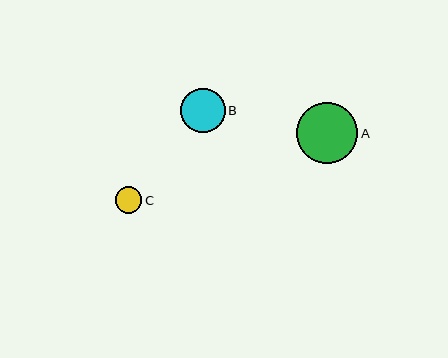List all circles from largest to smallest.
From largest to smallest: A, B, C.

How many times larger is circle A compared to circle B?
Circle A is approximately 1.4 times the size of circle B.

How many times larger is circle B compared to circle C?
Circle B is approximately 1.6 times the size of circle C.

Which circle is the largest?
Circle A is the largest with a size of approximately 61 pixels.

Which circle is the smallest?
Circle C is the smallest with a size of approximately 27 pixels.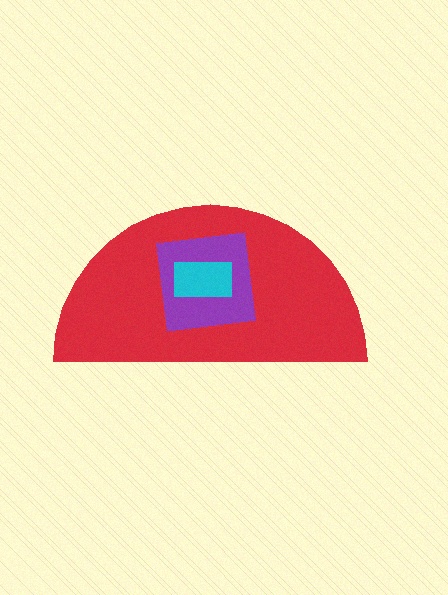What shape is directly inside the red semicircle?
The purple square.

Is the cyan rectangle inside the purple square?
Yes.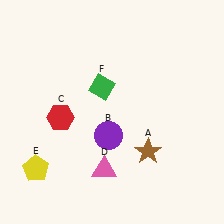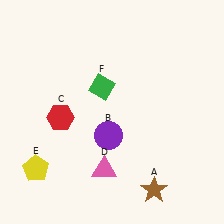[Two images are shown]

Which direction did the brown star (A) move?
The brown star (A) moved down.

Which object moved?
The brown star (A) moved down.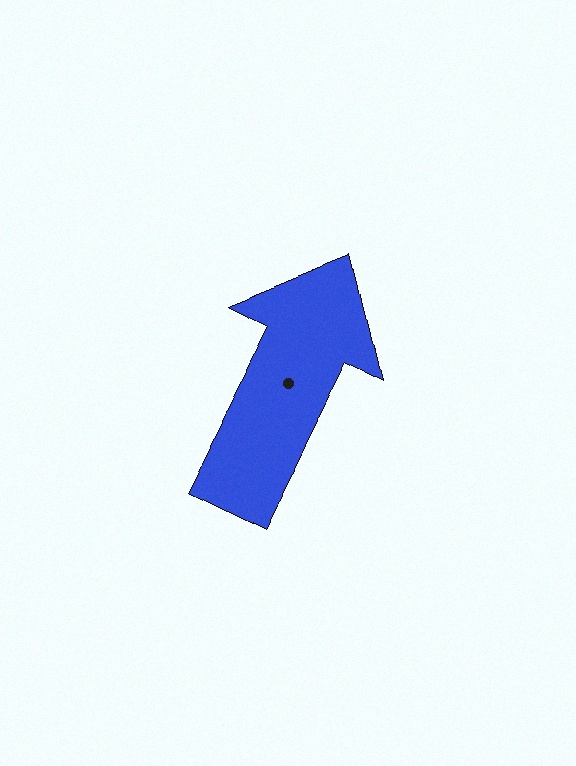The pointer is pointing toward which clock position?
Roughly 1 o'clock.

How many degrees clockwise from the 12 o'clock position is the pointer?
Approximately 27 degrees.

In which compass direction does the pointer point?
Northeast.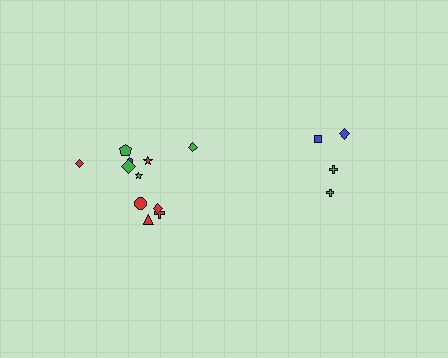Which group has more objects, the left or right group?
The left group.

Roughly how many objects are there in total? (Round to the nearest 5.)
Roughly 15 objects in total.